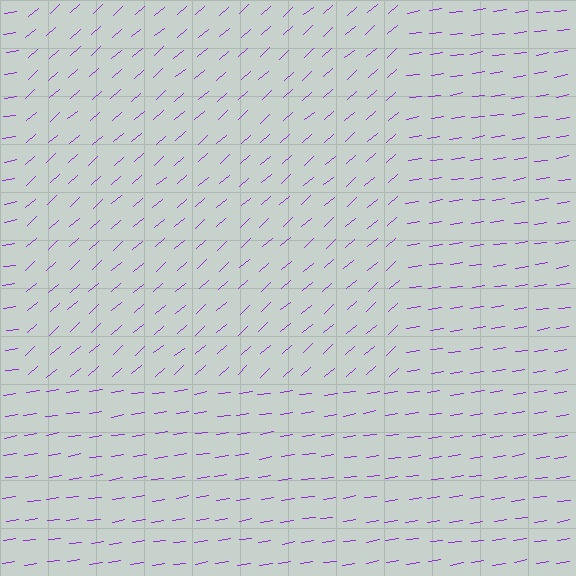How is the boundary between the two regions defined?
The boundary is defined purely by a change in line orientation (approximately 33 degrees difference). All lines are the same color and thickness.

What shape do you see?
I see a rectangle.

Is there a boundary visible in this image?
Yes, there is a texture boundary formed by a change in line orientation.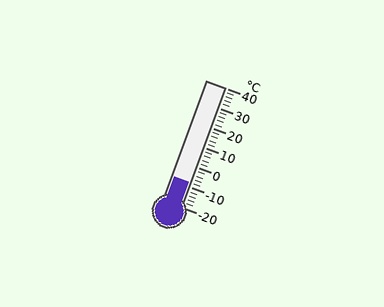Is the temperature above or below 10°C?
The temperature is below 10°C.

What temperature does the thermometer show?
The thermometer shows approximately -8°C.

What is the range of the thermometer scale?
The thermometer scale ranges from -20°C to 40°C.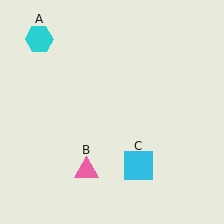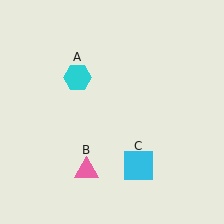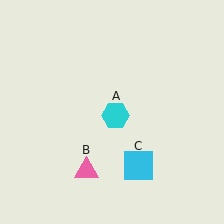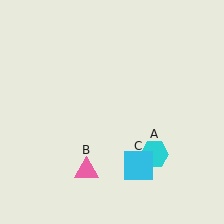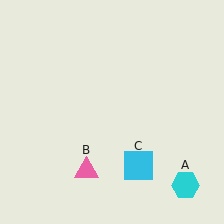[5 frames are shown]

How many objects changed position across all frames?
1 object changed position: cyan hexagon (object A).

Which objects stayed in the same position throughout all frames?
Pink triangle (object B) and cyan square (object C) remained stationary.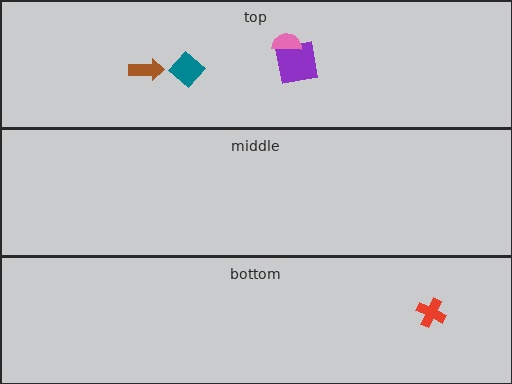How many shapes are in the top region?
4.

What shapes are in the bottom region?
The red cross.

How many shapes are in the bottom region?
1.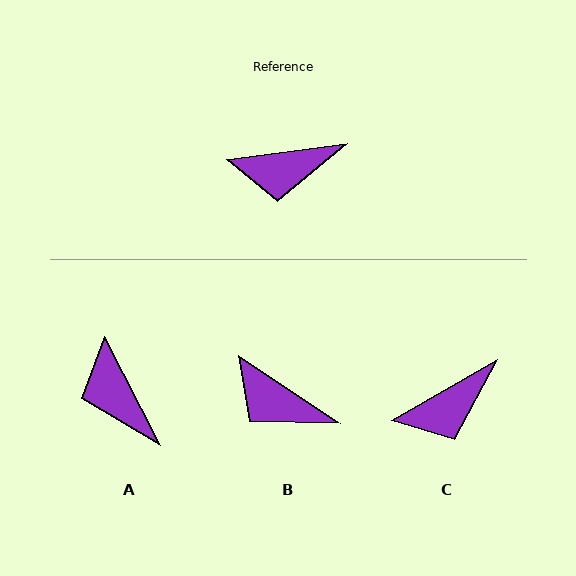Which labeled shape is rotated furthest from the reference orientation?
A, about 70 degrees away.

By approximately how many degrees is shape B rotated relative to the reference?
Approximately 41 degrees clockwise.